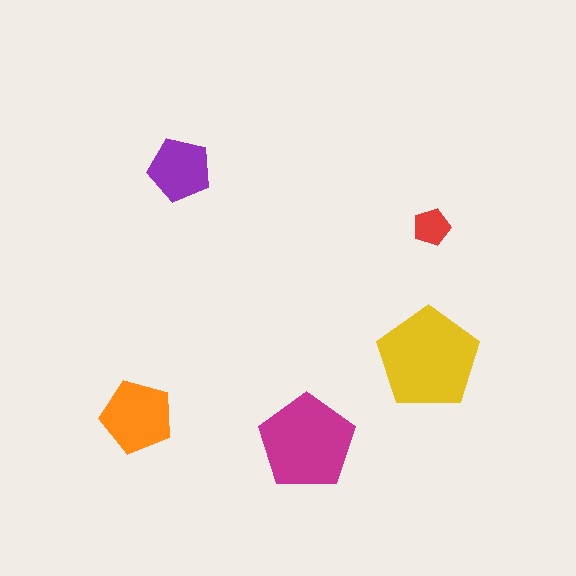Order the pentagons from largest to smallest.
the yellow one, the magenta one, the orange one, the purple one, the red one.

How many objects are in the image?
There are 5 objects in the image.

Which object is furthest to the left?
The orange pentagon is leftmost.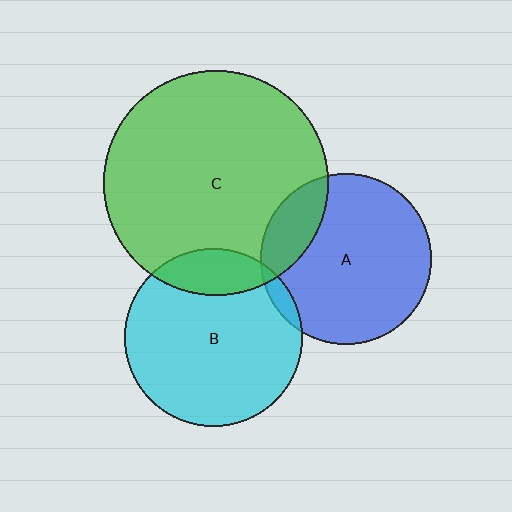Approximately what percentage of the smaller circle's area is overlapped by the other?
Approximately 5%.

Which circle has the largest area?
Circle C (green).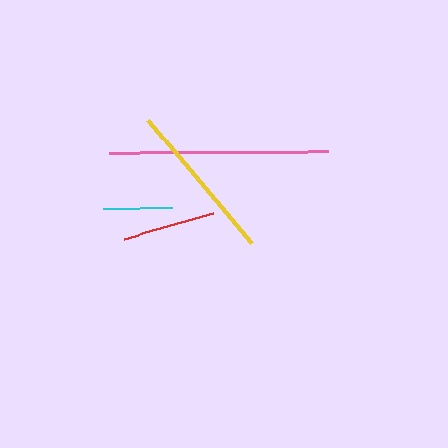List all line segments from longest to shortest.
From longest to shortest: pink, yellow, red, cyan.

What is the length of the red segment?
The red segment is approximately 93 pixels long.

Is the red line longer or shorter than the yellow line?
The yellow line is longer than the red line.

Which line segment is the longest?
The pink line is the longest at approximately 219 pixels.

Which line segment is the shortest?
The cyan line is the shortest at approximately 70 pixels.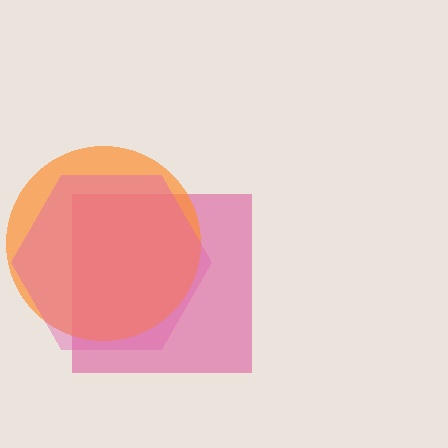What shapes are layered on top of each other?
The layered shapes are: a magenta square, an orange circle, a pink hexagon.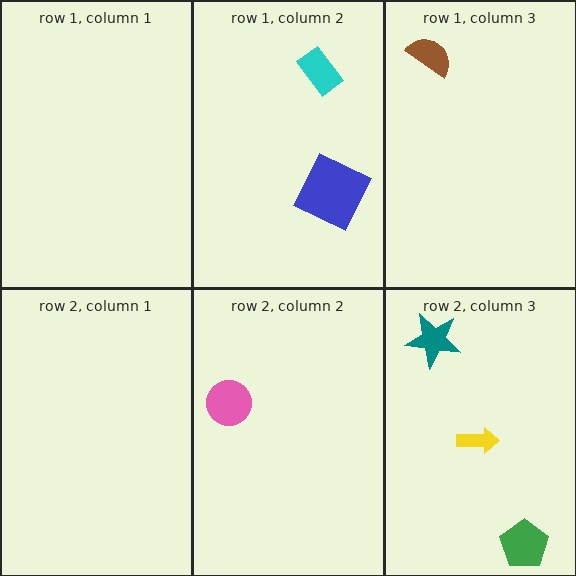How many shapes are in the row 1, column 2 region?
2.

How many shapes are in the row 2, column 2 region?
1.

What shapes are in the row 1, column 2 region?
The blue square, the cyan rectangle.